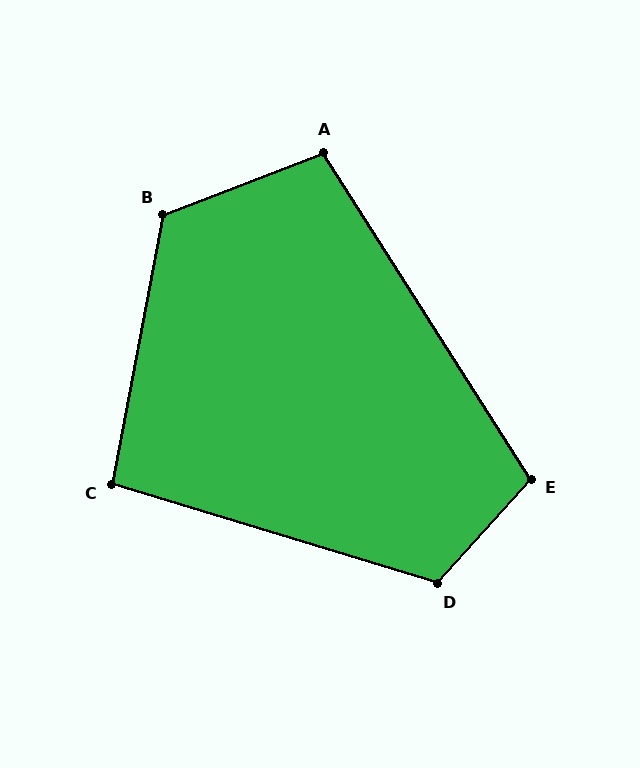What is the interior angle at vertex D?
Approximately 115 degrees (obtuse).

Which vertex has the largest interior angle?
B, at approximately 122 degrees.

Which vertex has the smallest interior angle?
C, at approximately 96 degrees.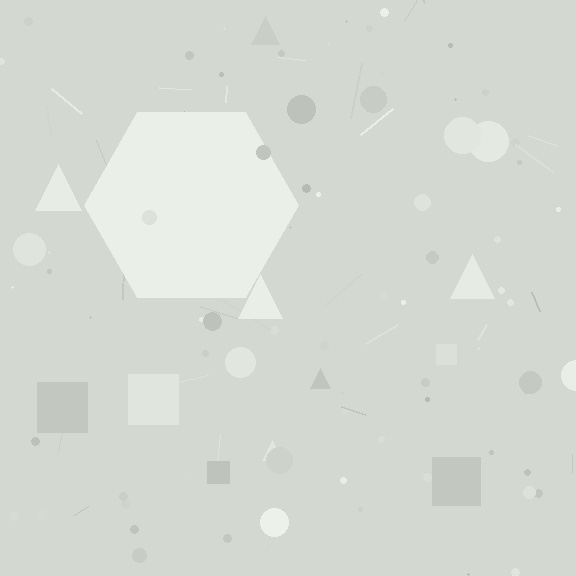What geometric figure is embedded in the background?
A hexagon is embedded in the background.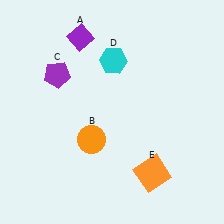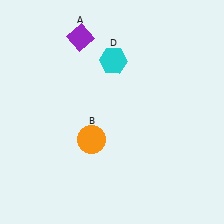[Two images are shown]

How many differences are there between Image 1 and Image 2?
There are 2 differences between the two images.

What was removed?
The purple pentagon (C), the orange square (E) were removed in Image 2.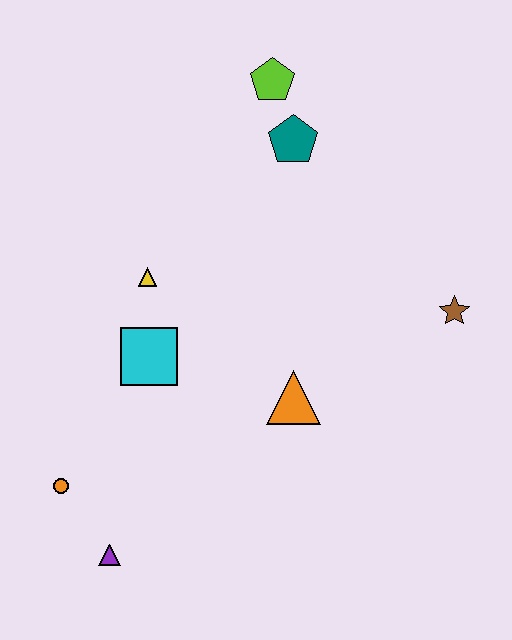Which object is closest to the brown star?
The orange triangle is closest to the brown star.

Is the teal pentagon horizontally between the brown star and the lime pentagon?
Yes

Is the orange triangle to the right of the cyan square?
Yes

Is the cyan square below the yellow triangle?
Yes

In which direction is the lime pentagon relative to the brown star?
The lime pentagon is above the brown star.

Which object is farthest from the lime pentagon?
The purple triangle is farthest from the lime pentagon.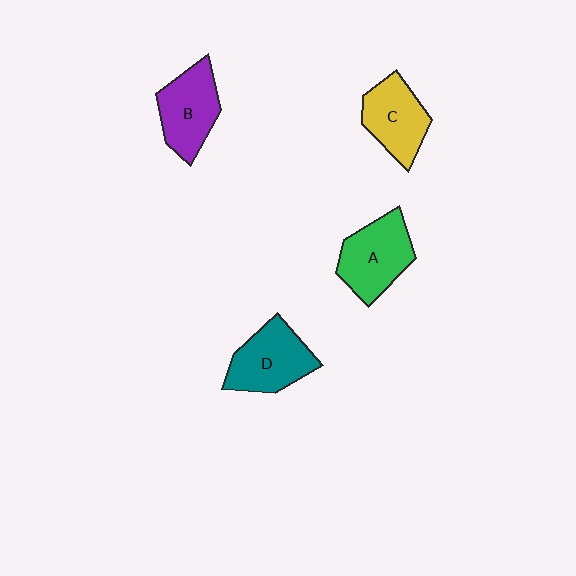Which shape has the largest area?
Shape A (green).